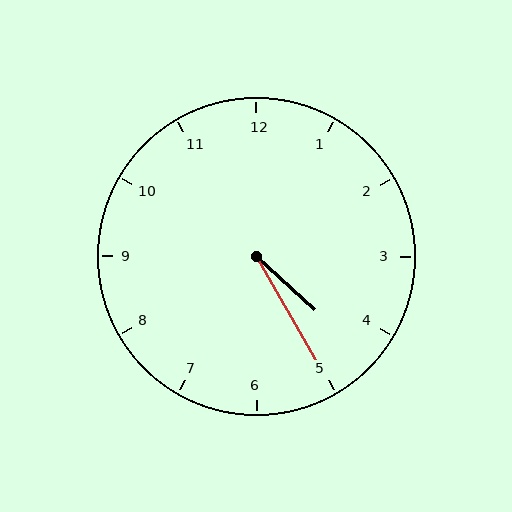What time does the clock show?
4:25.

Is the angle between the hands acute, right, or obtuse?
It is acute.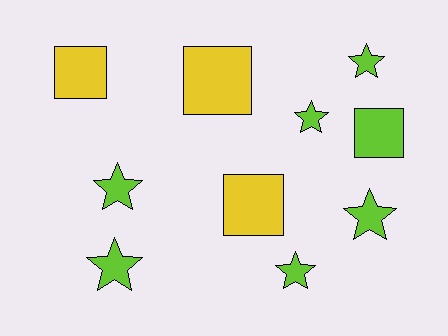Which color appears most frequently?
Lime, with 7 objects.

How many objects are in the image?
There are 10 objects.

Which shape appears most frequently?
Star, with 6 objects.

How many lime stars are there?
There are 6 lime stars.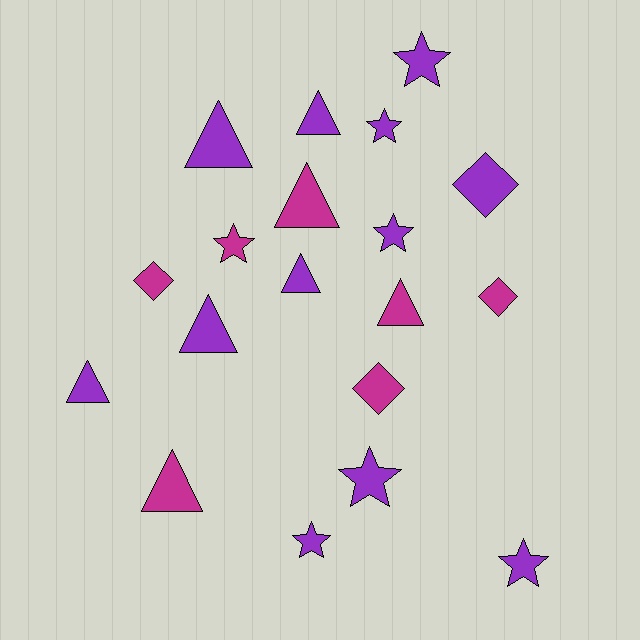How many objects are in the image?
There are 19 objects.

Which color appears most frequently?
Purple, with 12 objects.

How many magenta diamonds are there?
There are 3 magenta diamonds.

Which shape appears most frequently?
Triangle, with 8 objects.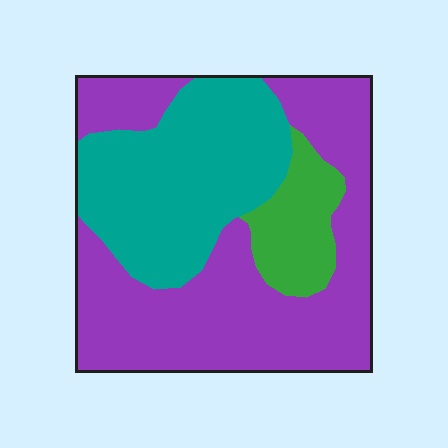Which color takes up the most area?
Purple, at roughly 55%.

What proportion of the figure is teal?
Teal covers around 35% of the figure.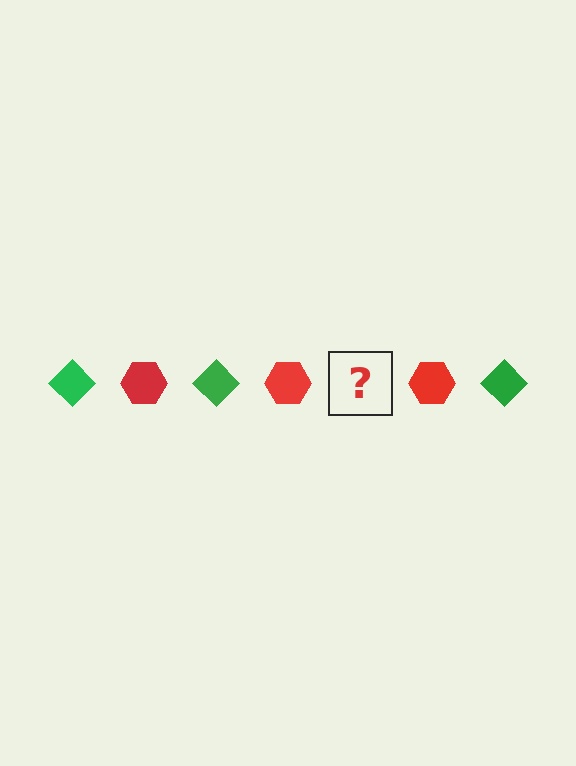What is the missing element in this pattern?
The missing element is a green diamond.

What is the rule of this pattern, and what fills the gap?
The rule is that the pattern alternates between green diamond and red hexagon. The gap should be filled with a green diamond.